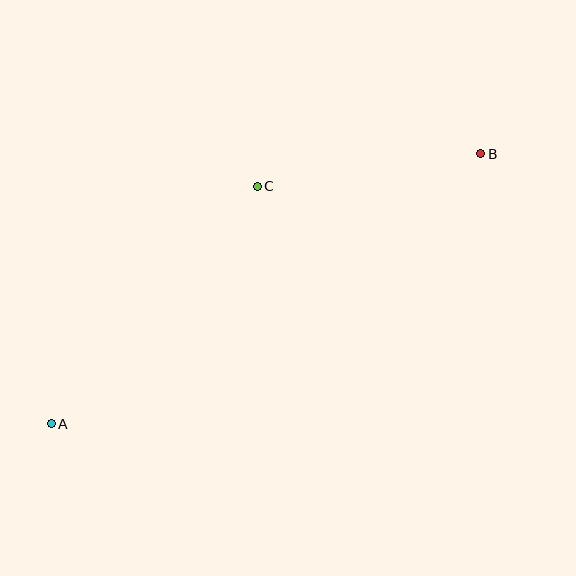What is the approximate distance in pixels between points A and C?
The distance between A and C is approximately 314 pixels.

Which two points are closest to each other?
Points B and C are closest to each other.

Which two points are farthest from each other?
Points A and B are farthest from each other.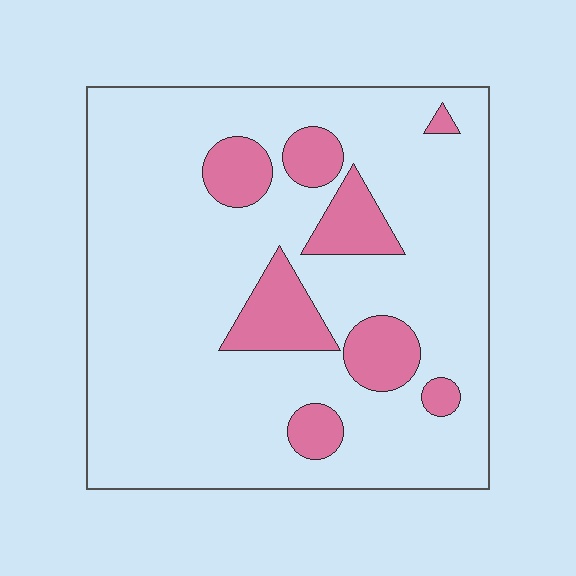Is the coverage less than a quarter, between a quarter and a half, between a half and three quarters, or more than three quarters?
Less than a quarter.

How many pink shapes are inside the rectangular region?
8.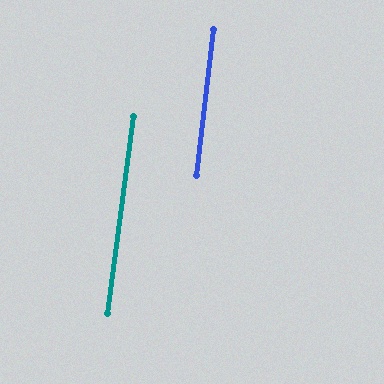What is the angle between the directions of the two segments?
Approximately 1 degree.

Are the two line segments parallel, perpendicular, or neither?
Parallel — their directions differ by only 0.8°.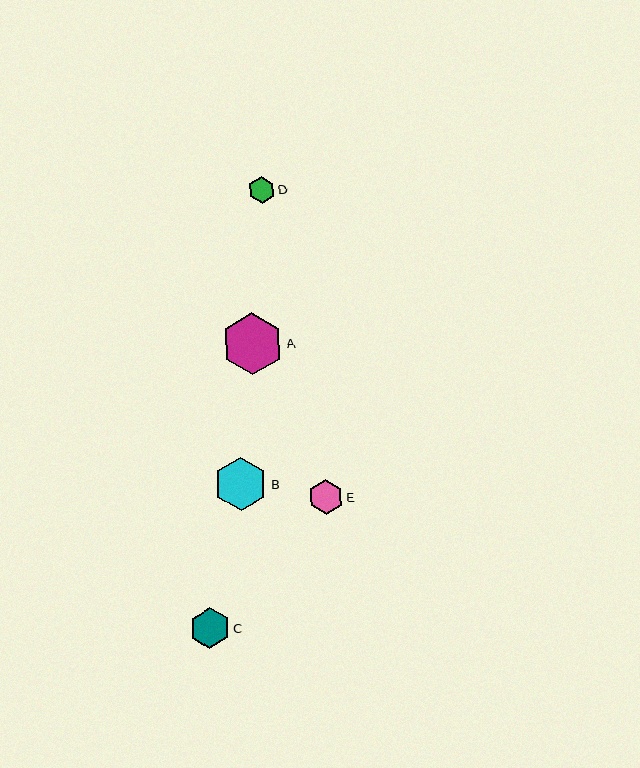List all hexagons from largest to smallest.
From largest to smallest: A, B, C, E, D.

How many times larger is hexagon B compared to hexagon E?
Hexagon B is approximately 1.6 times the size of hexagon E.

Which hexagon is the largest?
Hexagon A is the largest with a size of approximately 62 pixels.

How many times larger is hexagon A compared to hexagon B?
Hexagon A is approximately 1.2 times the size of hexagon B.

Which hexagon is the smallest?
Hexagon D is the smallest with a size of approximately 27 pixels.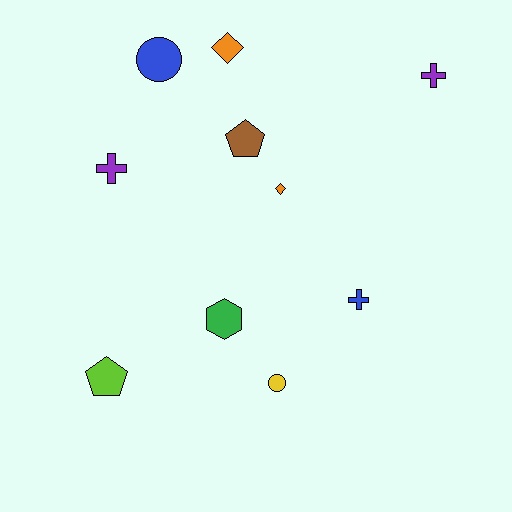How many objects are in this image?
There are 10 objects.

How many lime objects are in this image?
There is 1 lime object.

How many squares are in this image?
There are no squares.